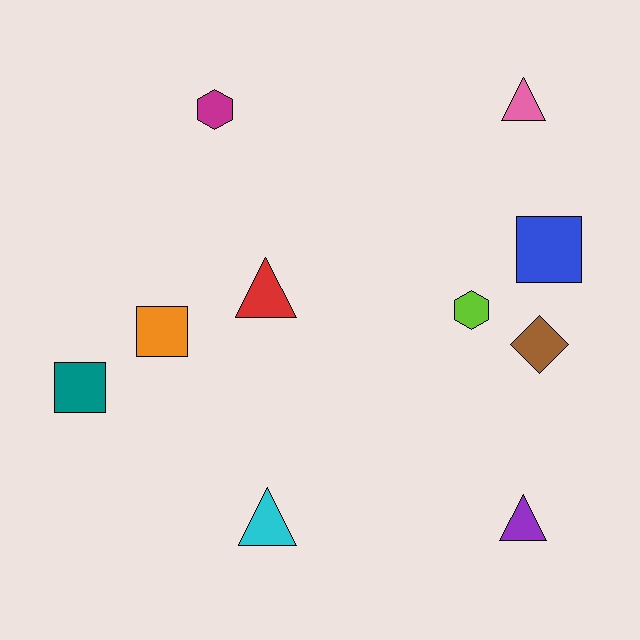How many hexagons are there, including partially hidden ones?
There are 2 hexagons.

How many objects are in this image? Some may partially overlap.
There are 10 objects.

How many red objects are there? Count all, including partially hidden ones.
There is 1 red object.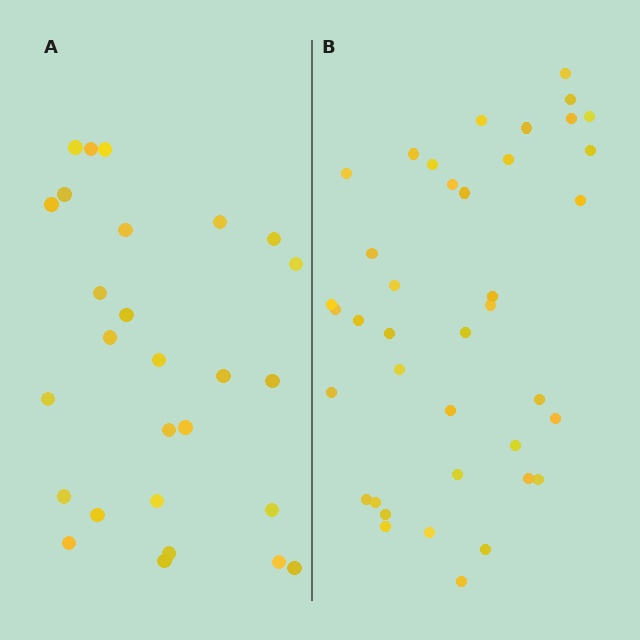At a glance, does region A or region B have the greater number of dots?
Region B (the right region) has more dots.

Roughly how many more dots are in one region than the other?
Region B has roughly 12 or so more dots than region A.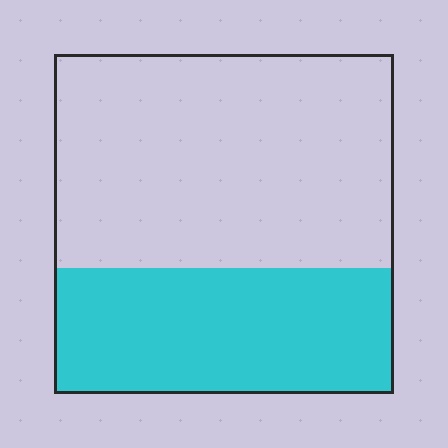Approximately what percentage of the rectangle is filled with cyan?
Approximately 35%.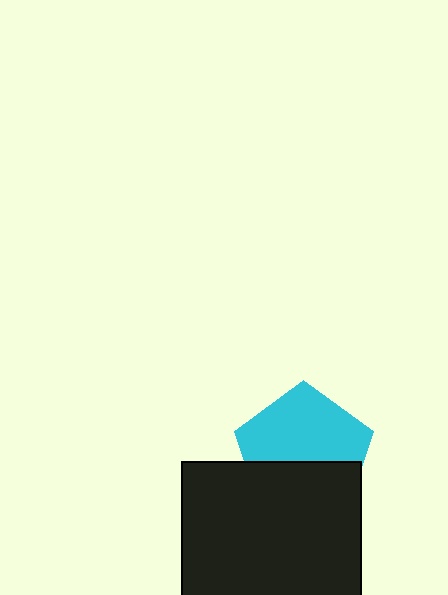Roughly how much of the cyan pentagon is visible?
About half of it is visible (roughly 58%).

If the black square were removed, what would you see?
You would see the complete cyan pentagon.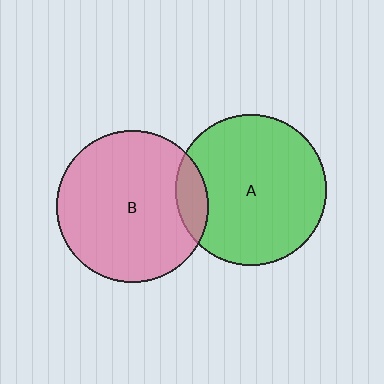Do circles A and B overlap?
Yes.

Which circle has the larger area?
Circle B (pink).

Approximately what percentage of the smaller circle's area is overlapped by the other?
Approximately 10%.